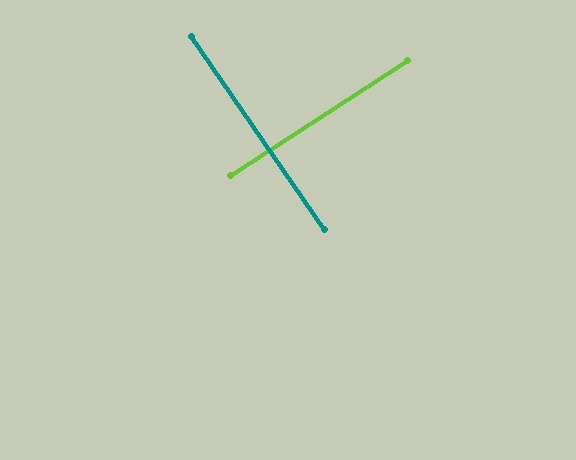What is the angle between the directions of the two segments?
Approximately 88 degrees.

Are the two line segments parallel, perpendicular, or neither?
Perpendicular — they meet at approximately 88°.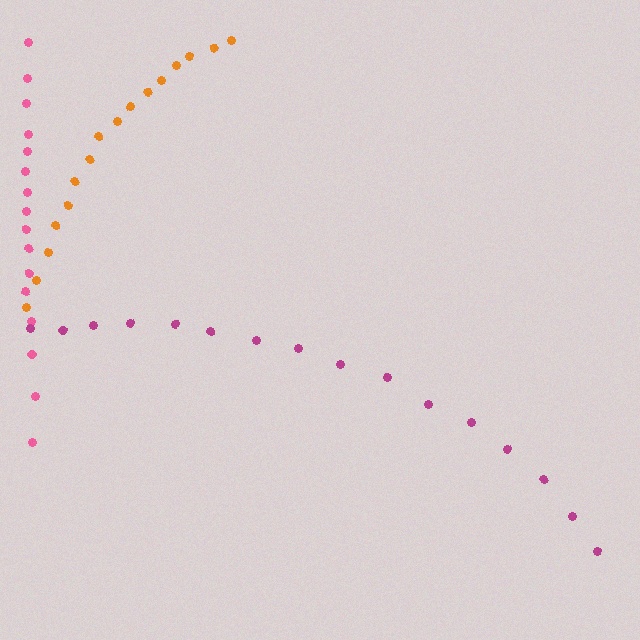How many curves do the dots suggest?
There are 3 distinct paths.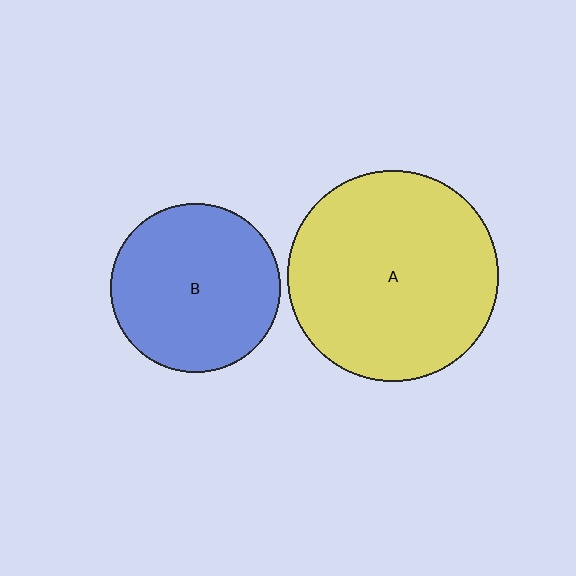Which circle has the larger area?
Circle A (yellow).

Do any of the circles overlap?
No, none of the circles overlap.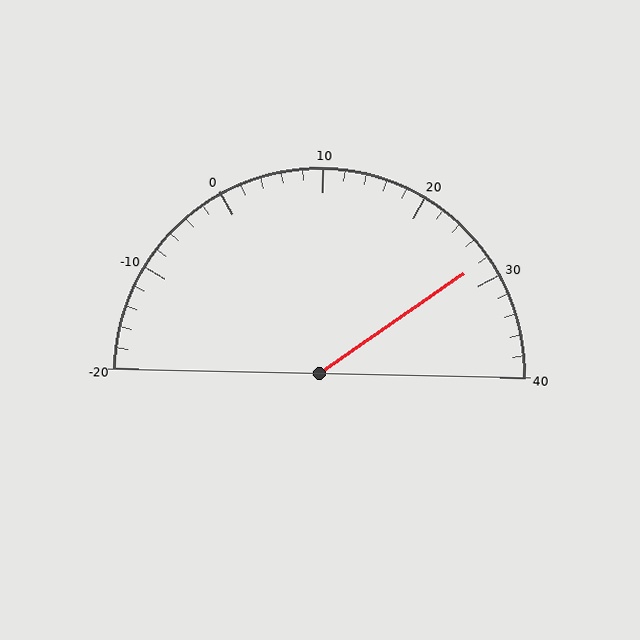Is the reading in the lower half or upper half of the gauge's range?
The reading is in the upper half of the range (-20 to 40).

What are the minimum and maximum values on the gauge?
The gauge ranges from -20 to 40.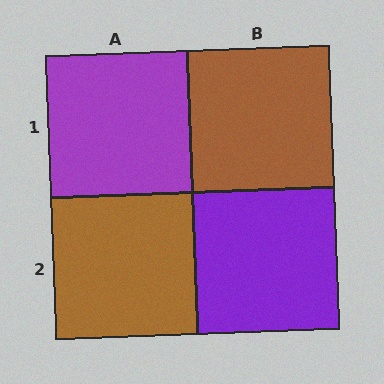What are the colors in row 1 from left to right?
Purple, brown.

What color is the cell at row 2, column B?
Purple.